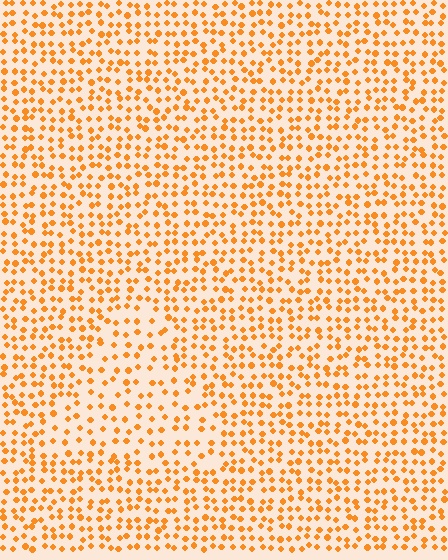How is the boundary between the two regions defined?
The boundary is defined by a change in element density (approximately 1.6x ratio). All elements are the same color, size, and shape.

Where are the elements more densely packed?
The elements are more densely packed outside the triangle boundary.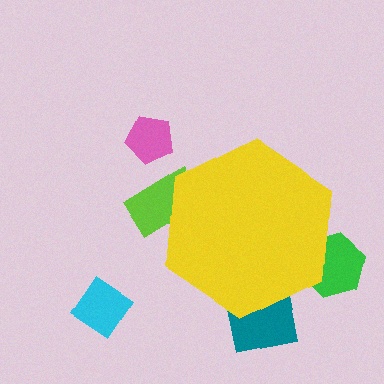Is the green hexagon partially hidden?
Yes, the green hexagon is partially hidden behind the yellow hexagon.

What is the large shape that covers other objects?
A yellow hexagon.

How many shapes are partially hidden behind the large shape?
3 shapes are partially hidden.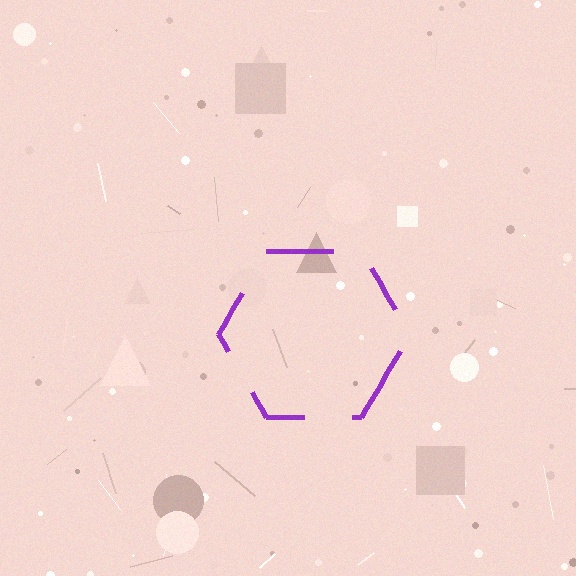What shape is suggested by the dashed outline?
The dashed outline suggests a hexagon.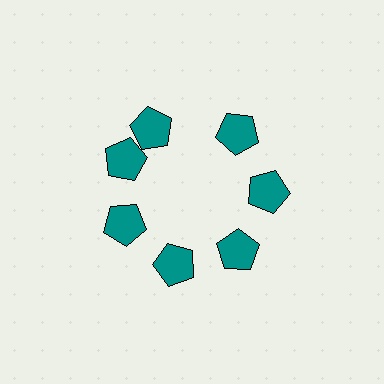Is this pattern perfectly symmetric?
No. The 7 teal pentagons are arranged in a ring, but one element near the 12 o'clock position is rotated out of alignment along the ring, breaking the 7-fold rotational symmetry.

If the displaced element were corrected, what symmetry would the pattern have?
It would have 7-fold rotational symmetry — the pattern would map onto itself every 51 degrees.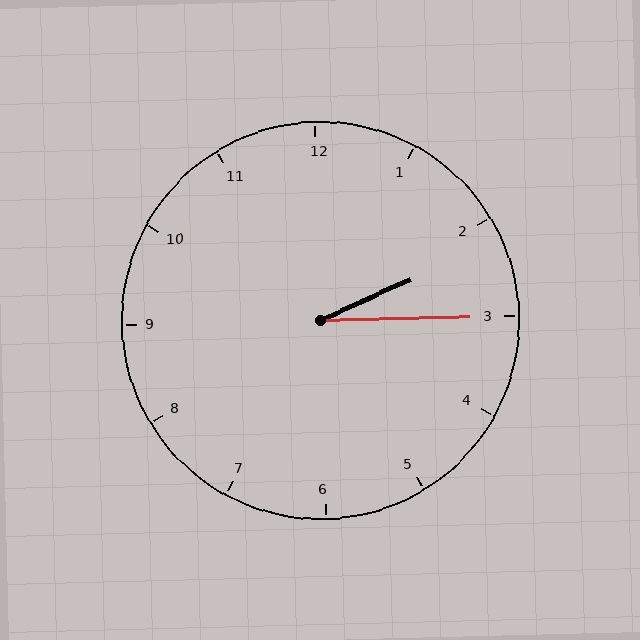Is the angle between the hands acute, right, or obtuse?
It is acute.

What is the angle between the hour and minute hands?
Approximately 22 degrees.